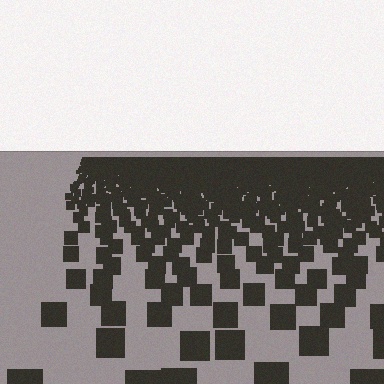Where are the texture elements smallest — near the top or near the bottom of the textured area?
Near the top.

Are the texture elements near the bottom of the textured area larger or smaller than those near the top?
Larger. Near the bottom, elements are closer to the viewer and appear at a bigger on-screen size.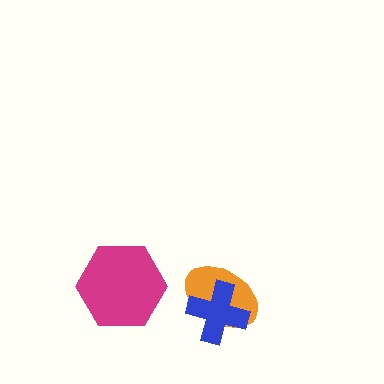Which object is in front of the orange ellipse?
The blue cross is in front of the orange ellipse.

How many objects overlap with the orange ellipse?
1 object overlaps with the orange ellipse.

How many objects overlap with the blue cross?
1 object overlaps with the blue cross.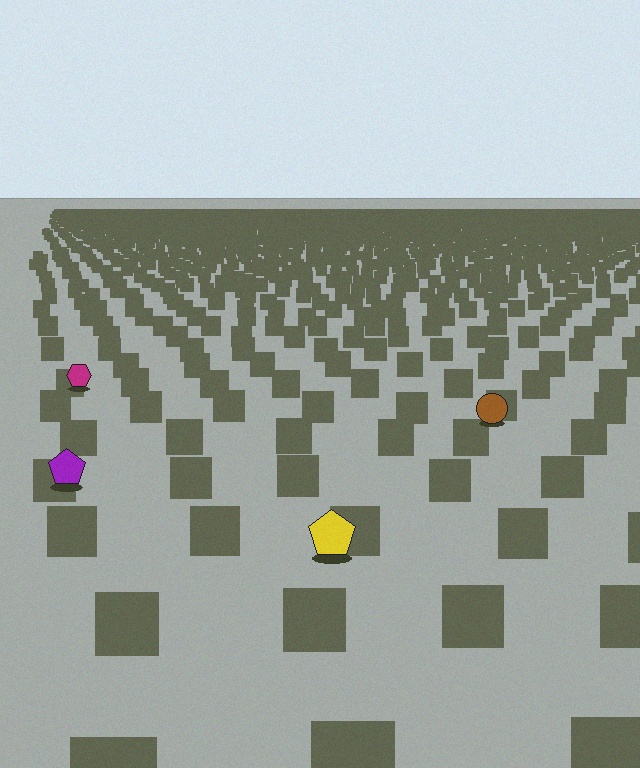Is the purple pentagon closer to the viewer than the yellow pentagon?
No. The yellow pentagon is closer — you can tell from the texture gradient: the ground texture is coarser near it.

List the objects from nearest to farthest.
From nearest to farthest: the yellow pentagon, the purple pentagon, the brown circle, the magenta hexagon.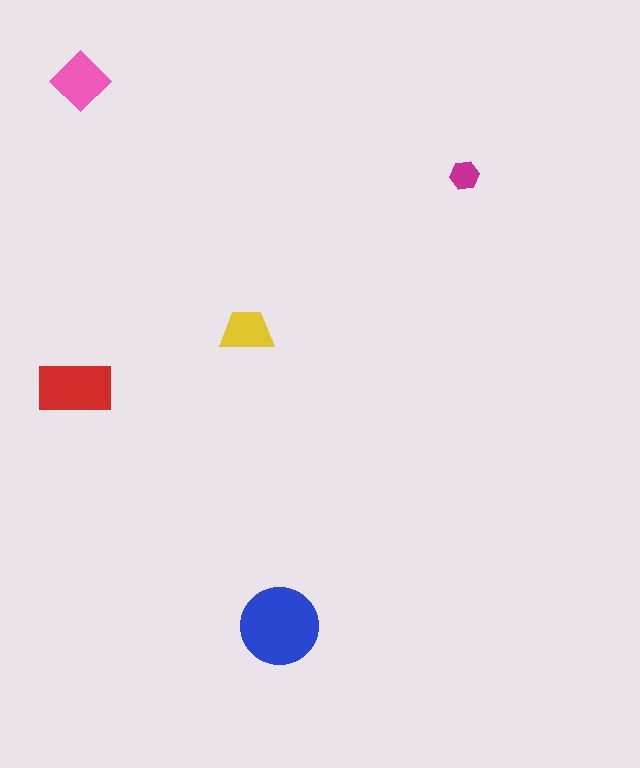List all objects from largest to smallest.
The blue circle, the red rectangle, the pink diamond, the yellow trapezoid, the magenta hexagon.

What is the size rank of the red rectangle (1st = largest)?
2nd.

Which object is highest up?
The pink diamond is topmost.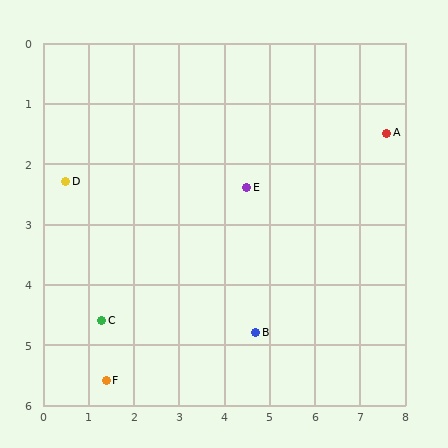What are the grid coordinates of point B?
Point B is at approximately (4.7, 4.8).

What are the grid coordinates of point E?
Point E is at approximately (4.5, 2.4).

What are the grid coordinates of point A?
Point A is at approximately (7.6, 1.5).